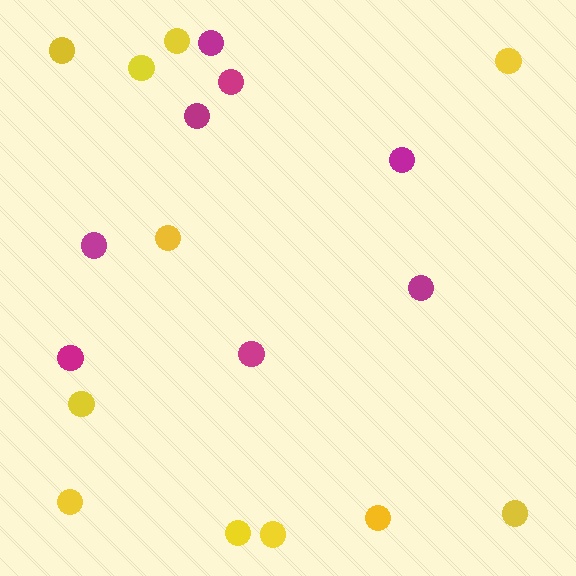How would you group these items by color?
There are 2 groups: one group of yellow circles (11) and one group of magenta circles (8).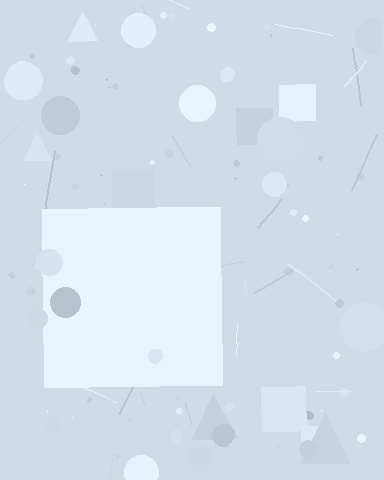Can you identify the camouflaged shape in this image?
The camouflaged shape is a square.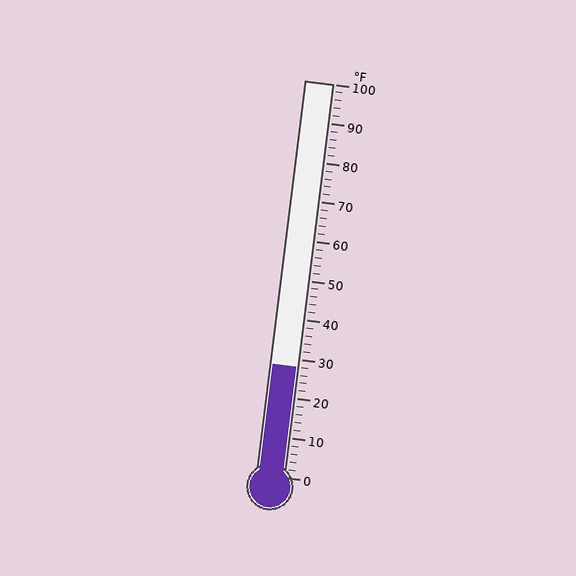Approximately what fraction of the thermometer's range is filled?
The thermometer is filled to approximately 30% of its range.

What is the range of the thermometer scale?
The thermometer scale ranges from 0°F to 100°F.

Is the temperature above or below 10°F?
The temperature is above 10°F.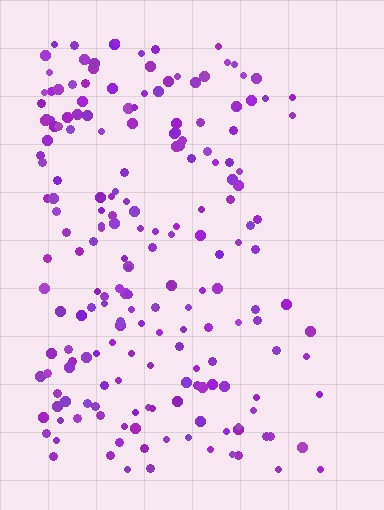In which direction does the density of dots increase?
From right to left, with the left side densest.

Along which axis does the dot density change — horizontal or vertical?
Horizontal.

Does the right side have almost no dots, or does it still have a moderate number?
Still a moderate number, just noticeably fewer than the left.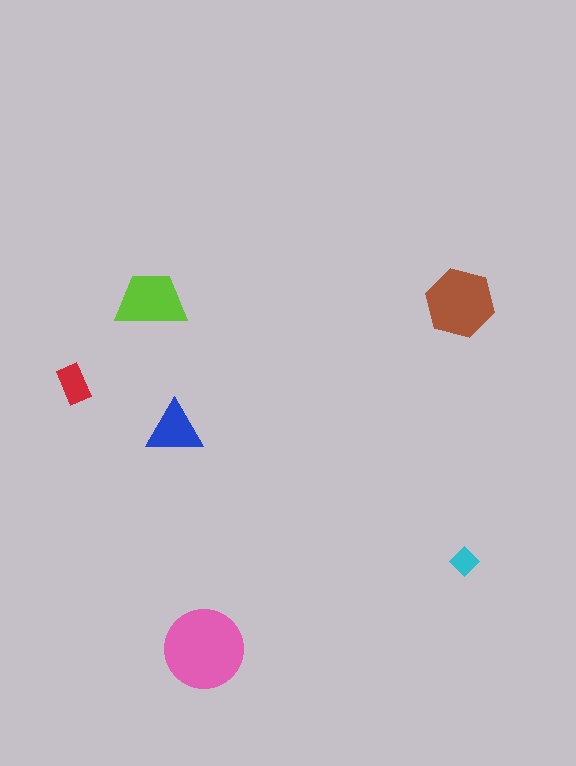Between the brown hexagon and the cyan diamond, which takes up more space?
The brown hexagon.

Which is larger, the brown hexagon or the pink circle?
The pink circle.